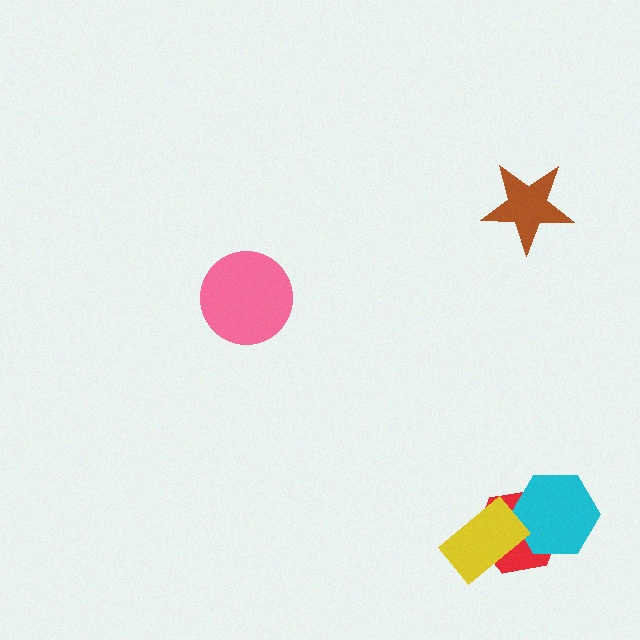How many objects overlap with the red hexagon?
2 objects overlap with the red hexagon.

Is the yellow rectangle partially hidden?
No, no other shape covers it.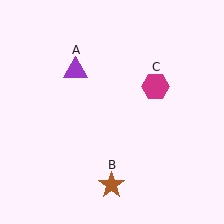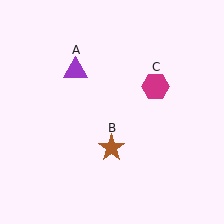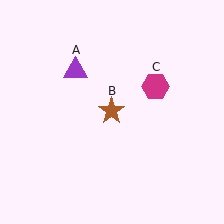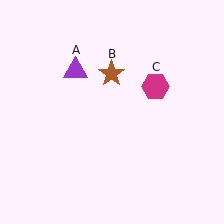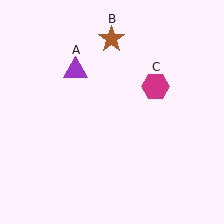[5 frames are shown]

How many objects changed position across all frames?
1 object changed position: brown star (object B).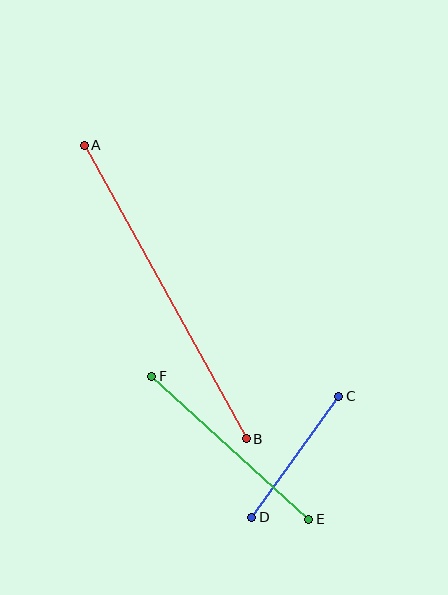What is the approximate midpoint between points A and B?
The midpoint is at approximately (165, 292) pixels.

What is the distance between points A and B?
The distance is approximately 335 pixels.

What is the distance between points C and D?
The distance is approximately 149 pixels.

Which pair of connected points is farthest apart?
Points A and B are farthest apart.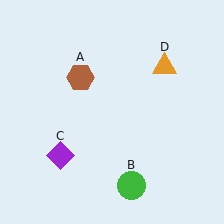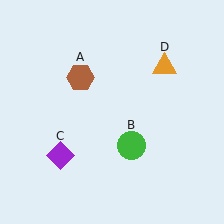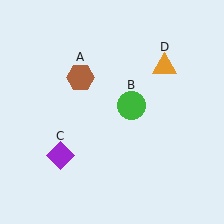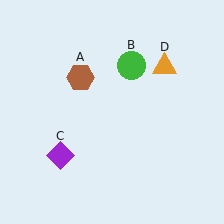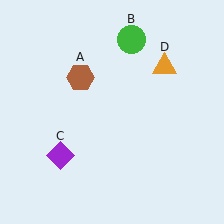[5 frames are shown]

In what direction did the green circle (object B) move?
The green circle (object B) moved up.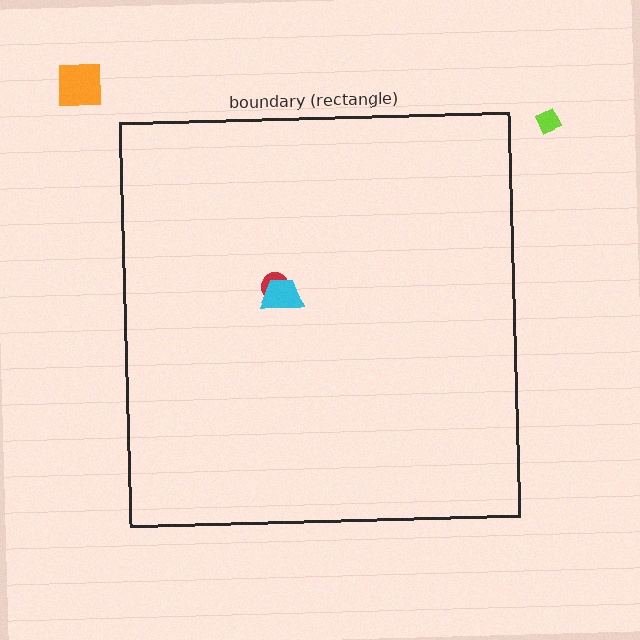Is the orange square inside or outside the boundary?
Outside.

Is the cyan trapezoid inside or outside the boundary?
Inside.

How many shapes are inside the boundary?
2 inside, 2 outside.